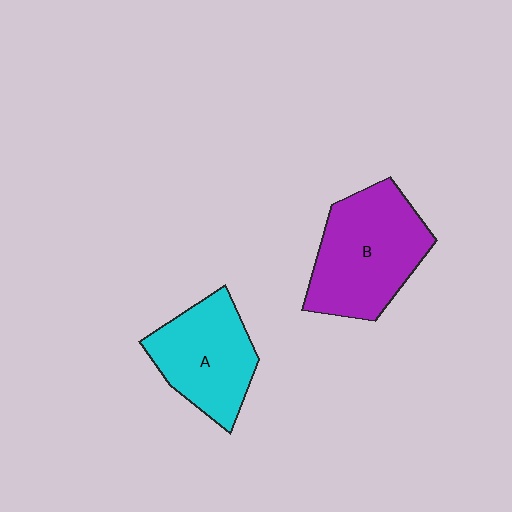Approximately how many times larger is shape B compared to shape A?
Approximately 1.2 times.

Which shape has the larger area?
Shape B (purple).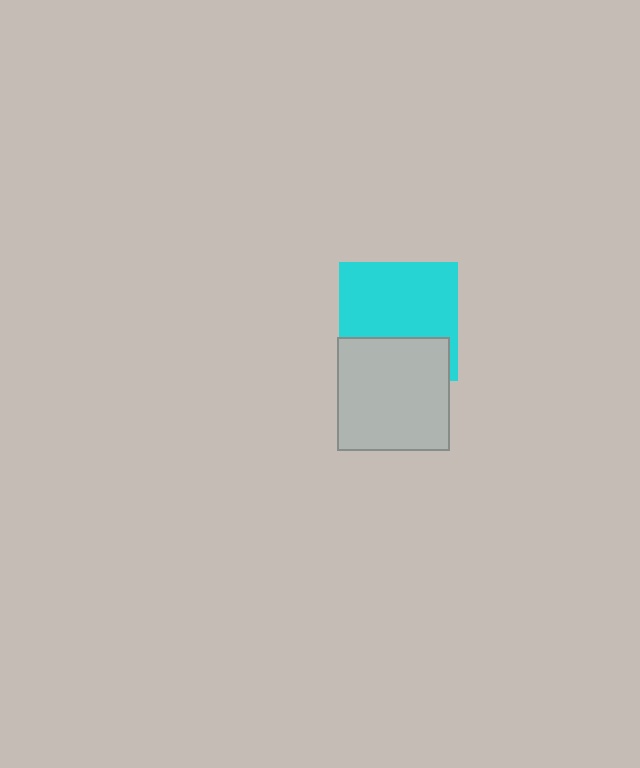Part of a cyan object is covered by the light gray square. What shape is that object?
It is a square.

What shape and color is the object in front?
The object in front is a light gray square.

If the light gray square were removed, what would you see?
You would see the complete cyan square.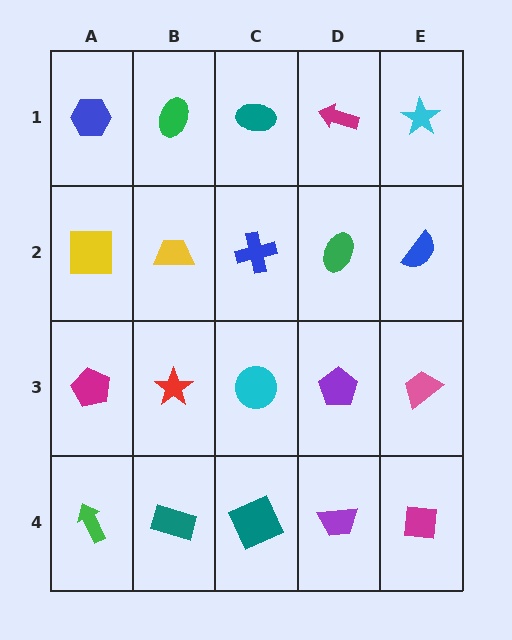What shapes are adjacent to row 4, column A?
A magenta pentagon (row 3, column A), a teal rectangle (row 4, column B).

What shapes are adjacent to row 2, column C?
A teal ellipse (row 1, column C), a cyan circle (row 3, column C), a yellow trapezoid (row 2, column B), a green ellipse (row 2, column D).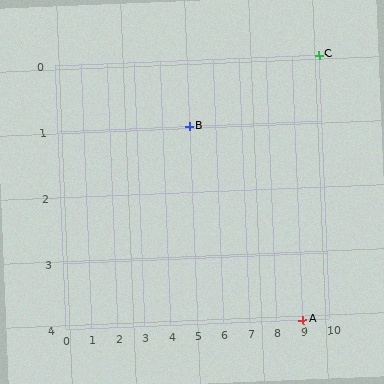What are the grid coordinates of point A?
Point A is at grid coordinates (9, 4).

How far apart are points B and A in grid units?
Points B and A are 4 columns and 3 rows apart (about 5.0 grid units diagonally).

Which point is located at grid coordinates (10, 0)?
Point C is at (10, 0).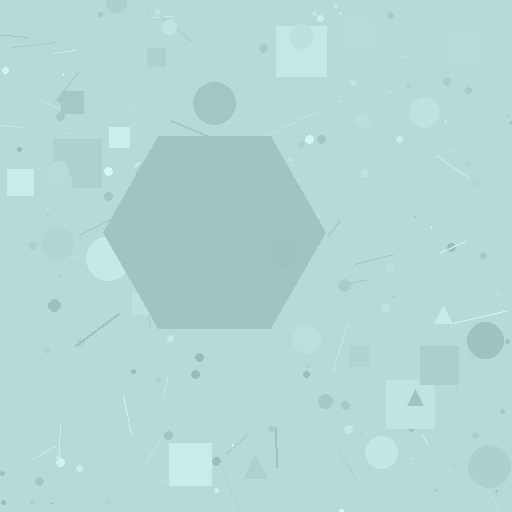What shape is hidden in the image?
A hexagon is hidden in the image.